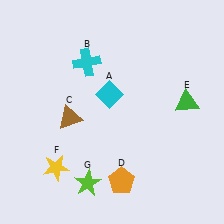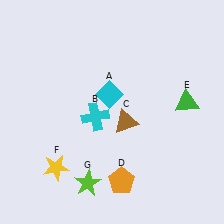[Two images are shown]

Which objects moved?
The objects that moved are: the cyan cross (B), the brown triangle (C).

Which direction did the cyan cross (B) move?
The cyan cross (B) moved down.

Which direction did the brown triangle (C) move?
The brown triangle (C) moved right.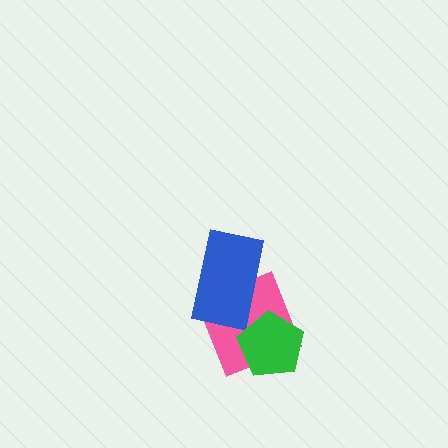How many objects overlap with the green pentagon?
1 object overlaps with the green pentagon.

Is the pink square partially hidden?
Yes, it is partially covered by another shape.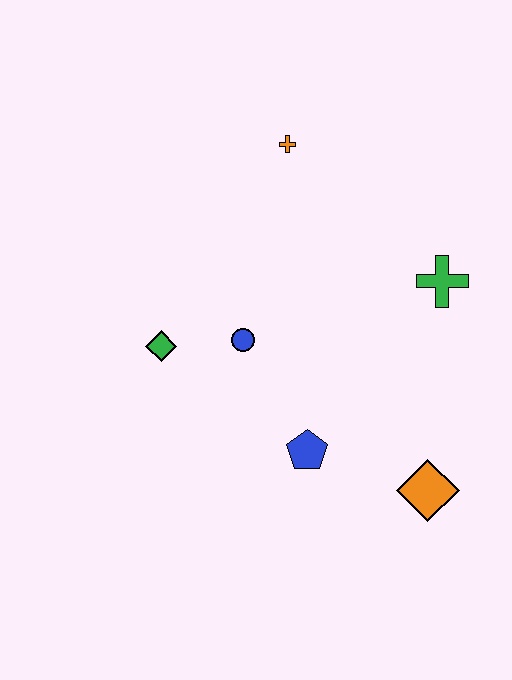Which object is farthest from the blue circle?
The orange diamond is farthest from the blue circle.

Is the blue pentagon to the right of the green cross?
No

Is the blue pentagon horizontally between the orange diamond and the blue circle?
Yes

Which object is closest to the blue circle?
The green diamond is closest to the blue circle.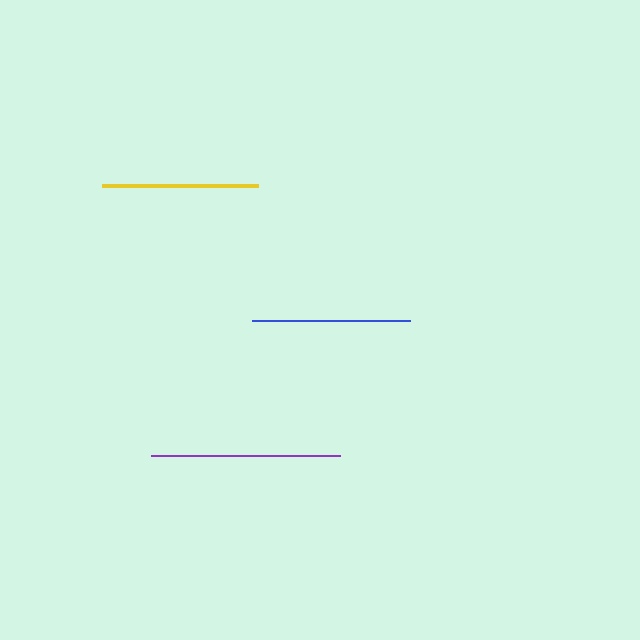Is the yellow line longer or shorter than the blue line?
The blue line is longer than the yellow line.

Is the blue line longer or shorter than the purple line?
The purple line is longer than the blue line.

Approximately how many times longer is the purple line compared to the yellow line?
The purple line is approximately 1.2 times the length of the yellow line.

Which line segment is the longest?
The purple line is the longest at approximately 188 pixels.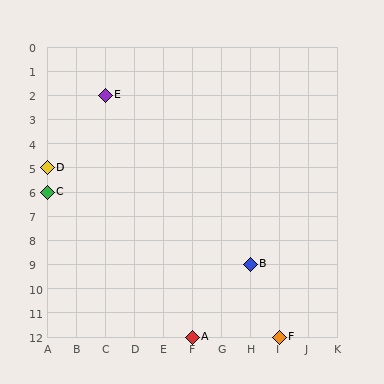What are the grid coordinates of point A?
Point A is at grid coordinates (F, 12).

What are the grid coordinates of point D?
Point D is at grid coordinates (A, 5).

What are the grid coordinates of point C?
Point C is at grid coordinates (A, 6).